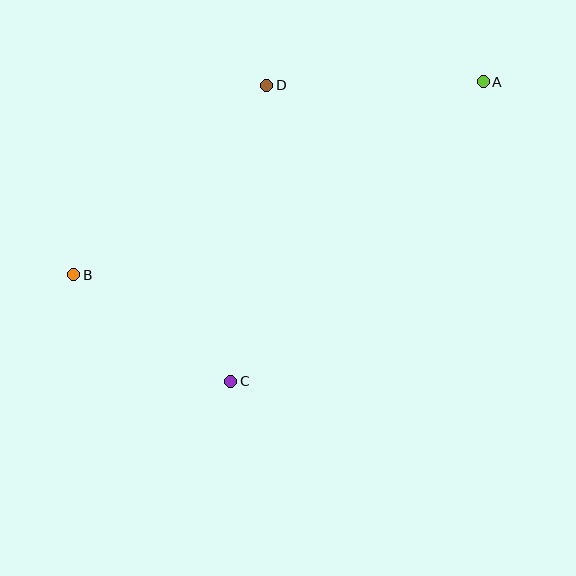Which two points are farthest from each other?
Points A and B are farthest from each other.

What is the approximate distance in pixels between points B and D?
The distance between B and D is approximately 271 pixels.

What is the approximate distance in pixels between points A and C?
The distance between A and C is approximately 392 pixels.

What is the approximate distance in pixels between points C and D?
The distance between C and D is approximately 298 pixels.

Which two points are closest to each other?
Points B and C are closest to each other.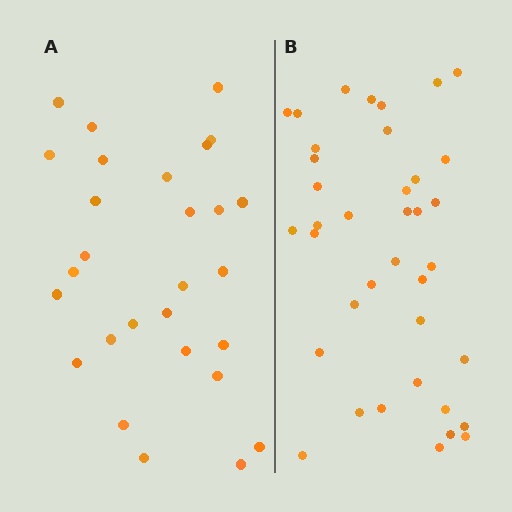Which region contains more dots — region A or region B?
Region B (the right region) has more dots.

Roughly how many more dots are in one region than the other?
Region B has roughly 10 or so more dots than region A.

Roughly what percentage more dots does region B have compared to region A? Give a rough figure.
About 35% more.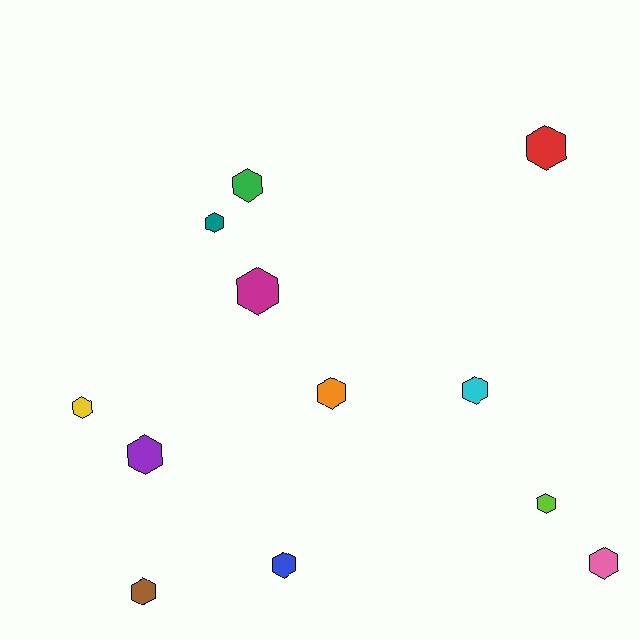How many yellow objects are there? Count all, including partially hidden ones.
There is 1 yellow object.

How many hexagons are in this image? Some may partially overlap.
There are 12 hexagons.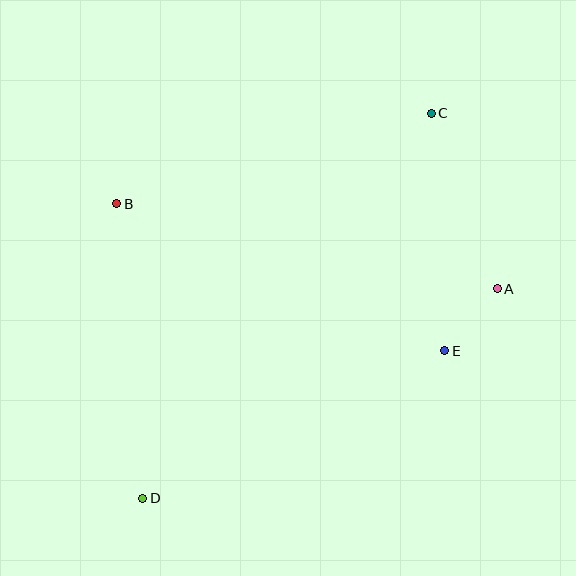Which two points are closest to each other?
Points A and E are closest to each other.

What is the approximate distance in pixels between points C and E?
The distance between C and E is approximately 238 pixels.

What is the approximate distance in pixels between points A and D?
The distance between A and D is approximately 412 pixels.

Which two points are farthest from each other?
Points C and D are farthest from each other.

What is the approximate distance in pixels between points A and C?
The distance between A and C is approximately 187 pixels.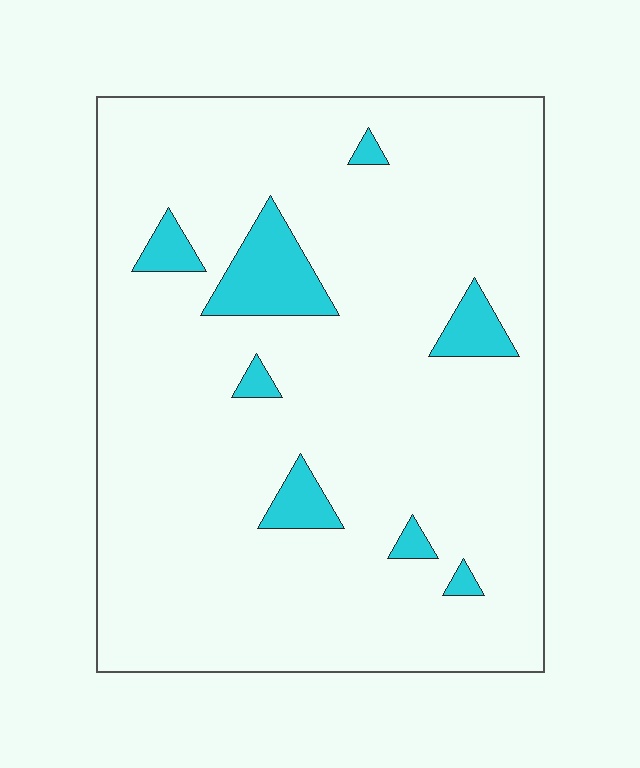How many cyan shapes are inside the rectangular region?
8.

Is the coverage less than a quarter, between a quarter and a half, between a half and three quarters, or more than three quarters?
Less than a quarter.